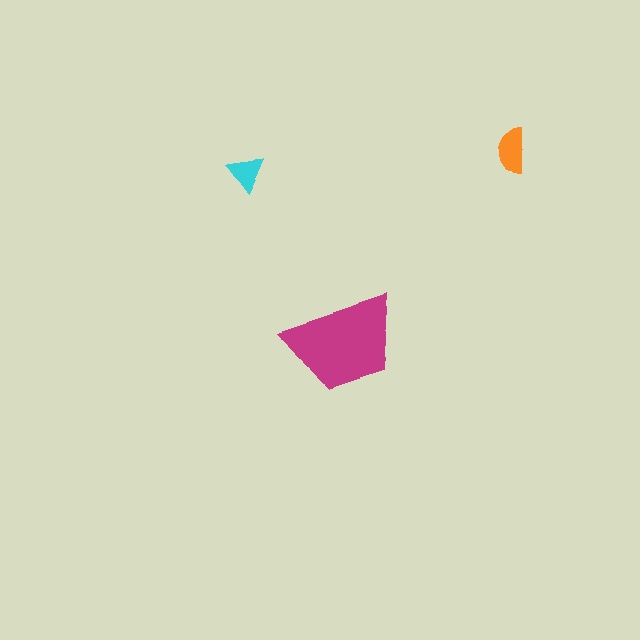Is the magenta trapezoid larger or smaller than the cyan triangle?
Larger.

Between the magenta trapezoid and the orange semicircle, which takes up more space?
The magenta trapezoid.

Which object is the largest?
The magenta trapezoid.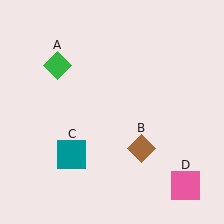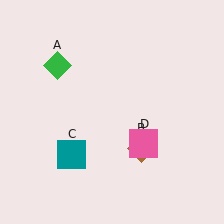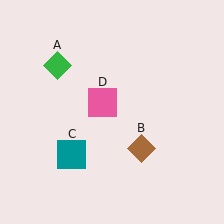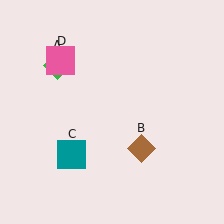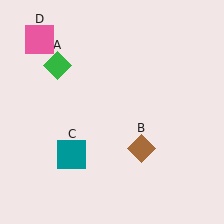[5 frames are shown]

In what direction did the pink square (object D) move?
The pink square (object D) moved up and to the left.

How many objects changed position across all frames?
1 object changed position: pink square (object D).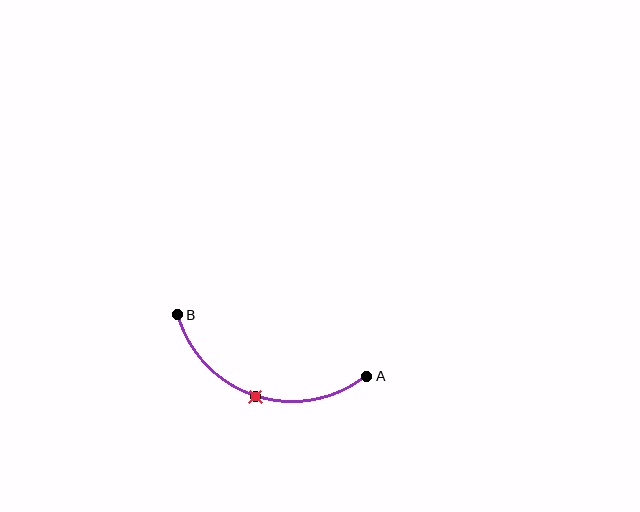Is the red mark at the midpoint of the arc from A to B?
Yes. The red mark lies on the arc at equal arc-length from both A and B — it is the arc midpoint.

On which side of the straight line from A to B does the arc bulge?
The arc bulges below the straight line connecting A and B.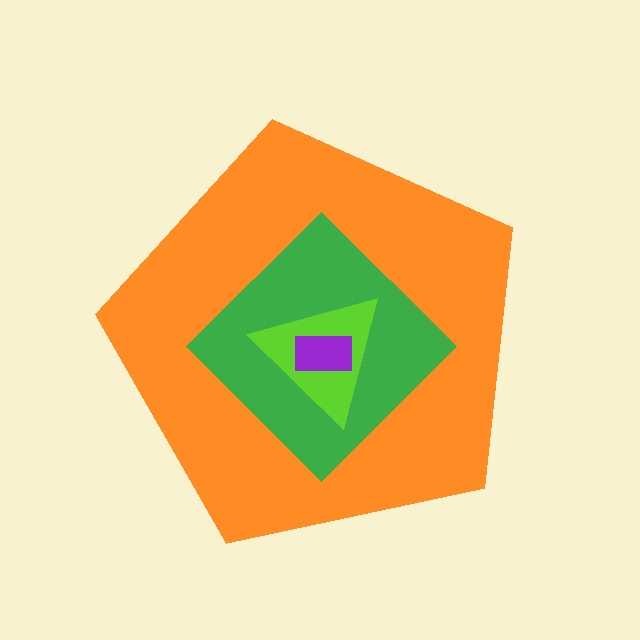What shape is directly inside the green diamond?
The lime triangle.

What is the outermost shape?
The orange pentagon.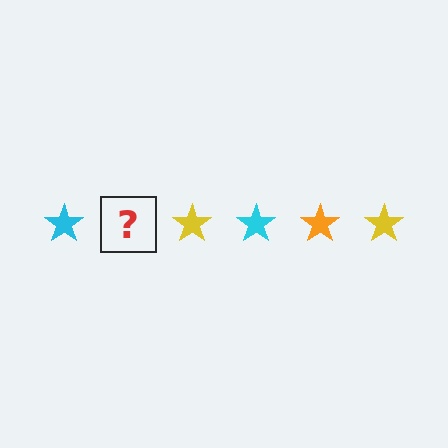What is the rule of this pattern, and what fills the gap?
The rule is that the pattern cycles through cyan, orange, yellow stars. The gap should be filled with an orange star.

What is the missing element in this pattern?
The missing element is an orange star.